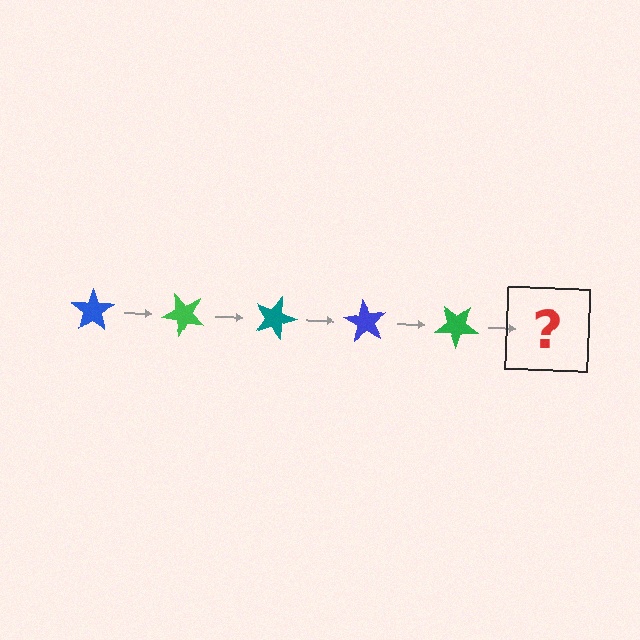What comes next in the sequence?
The next element should be a teal star, rotated 225 degrees from the start.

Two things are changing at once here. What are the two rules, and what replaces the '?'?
The two rules are that it rotates 45 degrees each step and the color cycles through blue, green, and teal. The '?' should be a teal star, rotated 225 degrees from the start.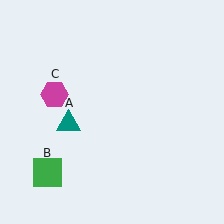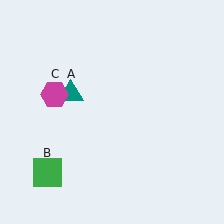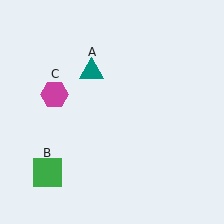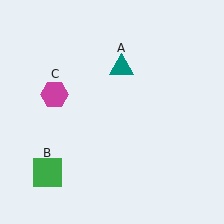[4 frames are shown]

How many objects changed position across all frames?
1 object changed position: teal triangle (object A).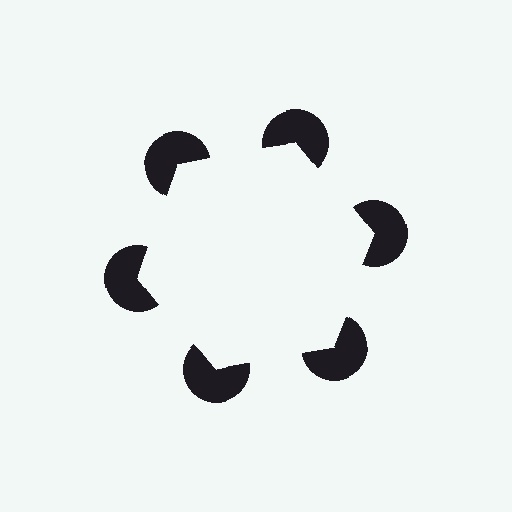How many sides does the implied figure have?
6 sides.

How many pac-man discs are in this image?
There are 6 — one at each vertex of the illusory hexagon.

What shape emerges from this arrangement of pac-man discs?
An illusory hexagon — its edges are inferred from the aligned wedge cuts in the pac-man discs, not physically drawn.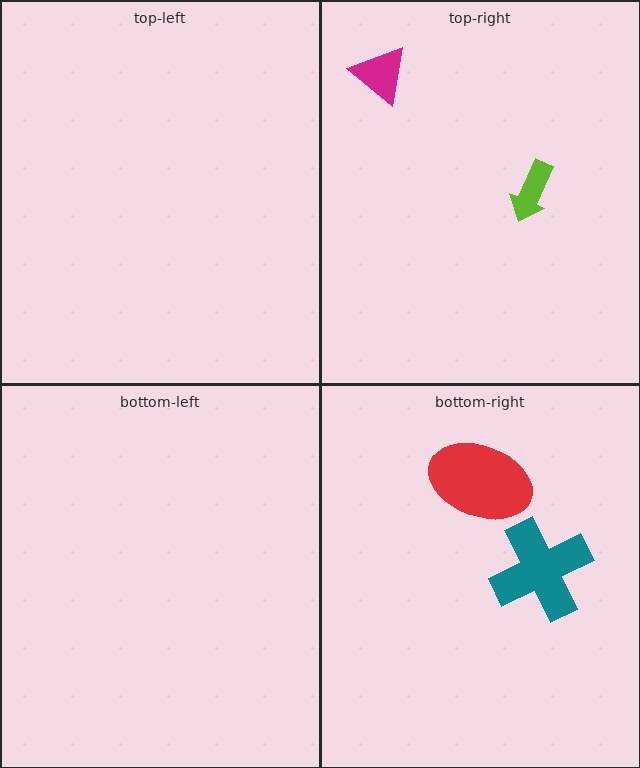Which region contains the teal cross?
The bottom-right region.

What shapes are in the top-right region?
The lime arrow, the magenta triangle.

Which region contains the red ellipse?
The bottom-right region.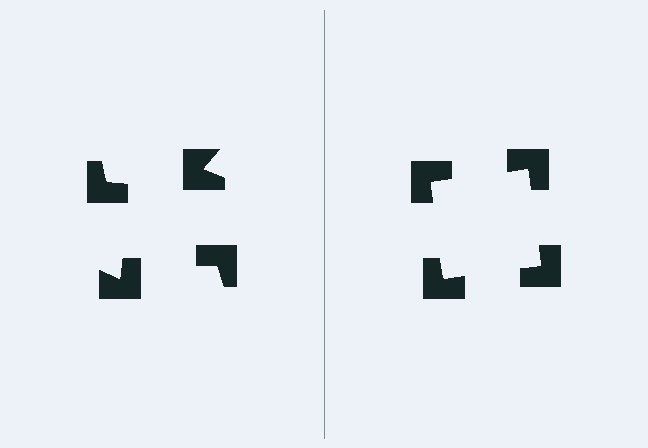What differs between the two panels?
The notched squares are positioned identically on both sides; only the wedge orientations differ. On the right they align to a square; on the left they are misaligned.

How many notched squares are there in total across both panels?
8 — 4 on each side.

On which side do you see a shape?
An illusory square appears on the right side. On the left side the wedge cuts are rotated, so no coherent shape forms.